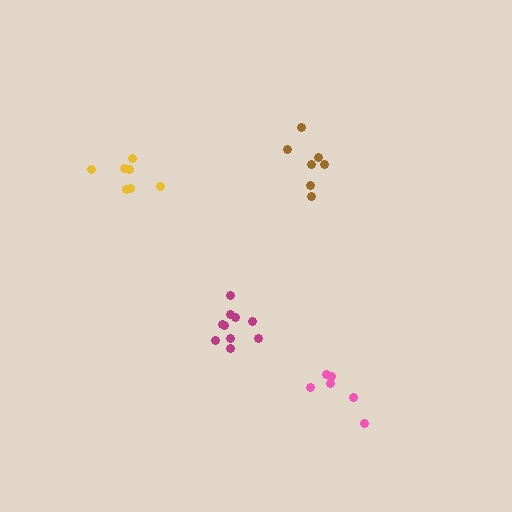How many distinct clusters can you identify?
There are 4 distinct clusters.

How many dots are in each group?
Group 1: 10 dots, Group 2: 7 dots, Group 3: 6 dots, Group 4: 7 dots (30 total).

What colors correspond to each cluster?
The clusters are colored: magenta, brown, pink, yellow.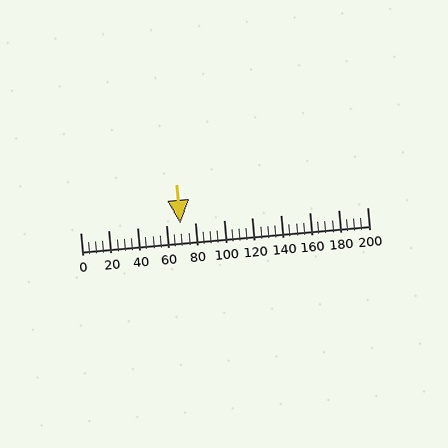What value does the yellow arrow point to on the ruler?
The yellow arrow points to approximately 70.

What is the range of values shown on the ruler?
The ruler shows values from 0 to 200.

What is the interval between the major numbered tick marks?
The major tick marks are spaced 20 units apart.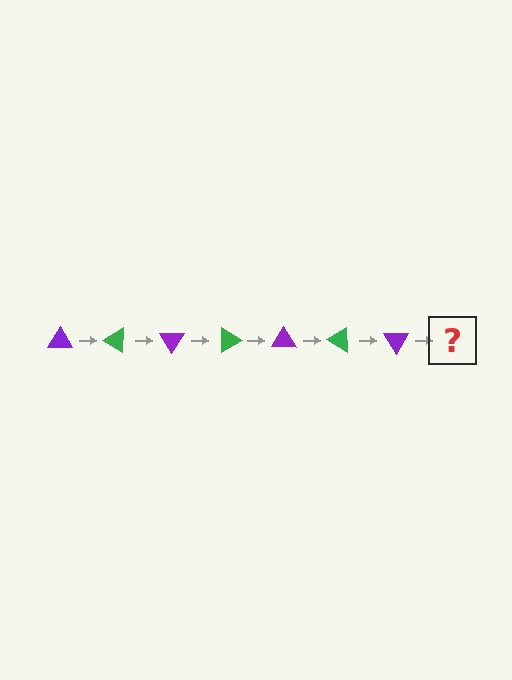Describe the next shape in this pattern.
It should be a green triangle, rotated 210 degrees from the start.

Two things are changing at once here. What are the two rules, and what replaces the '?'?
The two rules are that it rotates 30 degrees each step and the color cycles through purple and green. The '?' should be a green triangle, rotated 210 degrees from the start.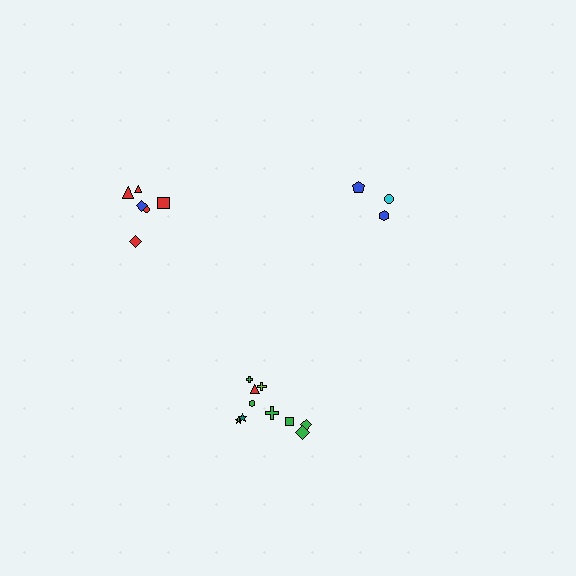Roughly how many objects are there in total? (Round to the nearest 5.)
Roughly 20 objects in total.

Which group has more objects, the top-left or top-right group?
The top-left group.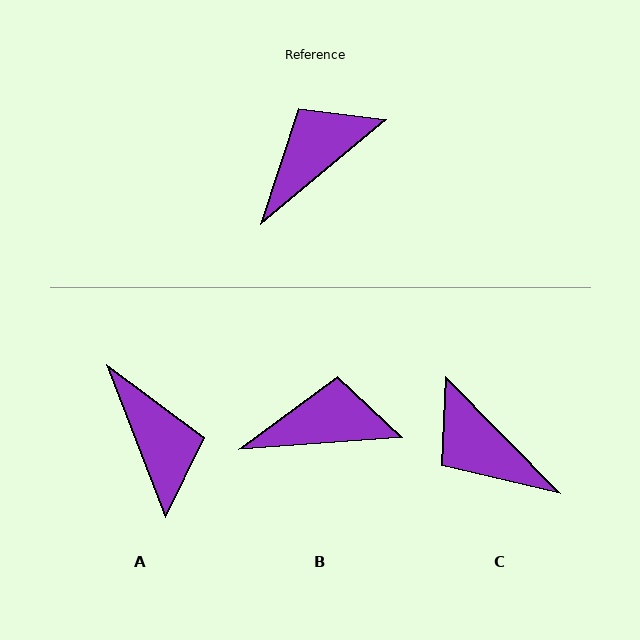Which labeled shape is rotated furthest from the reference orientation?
A, about 108 degrees away.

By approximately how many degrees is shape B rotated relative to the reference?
Approximately 36 degrees clockwise.